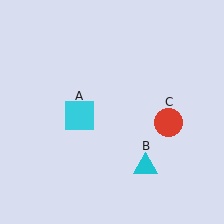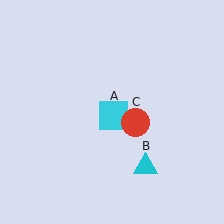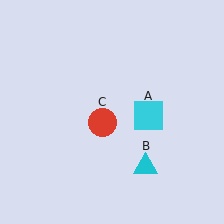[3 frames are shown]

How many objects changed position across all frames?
2 objects changed position: cyan square (object A), red circle (object C).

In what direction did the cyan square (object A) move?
The cyan square (object A) moved right.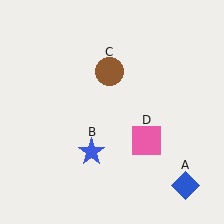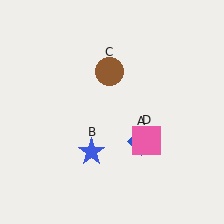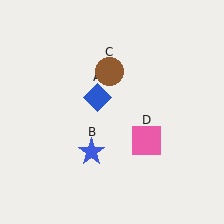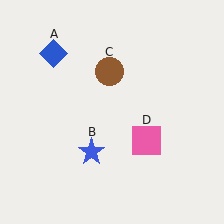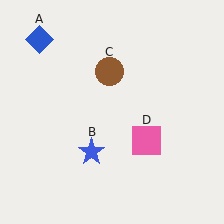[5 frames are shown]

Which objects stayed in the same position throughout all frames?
Blue star (object B) and brown circle (object C) and pink square (object D) remained stationary.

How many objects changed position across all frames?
1 object changed position: blue diamond (object A).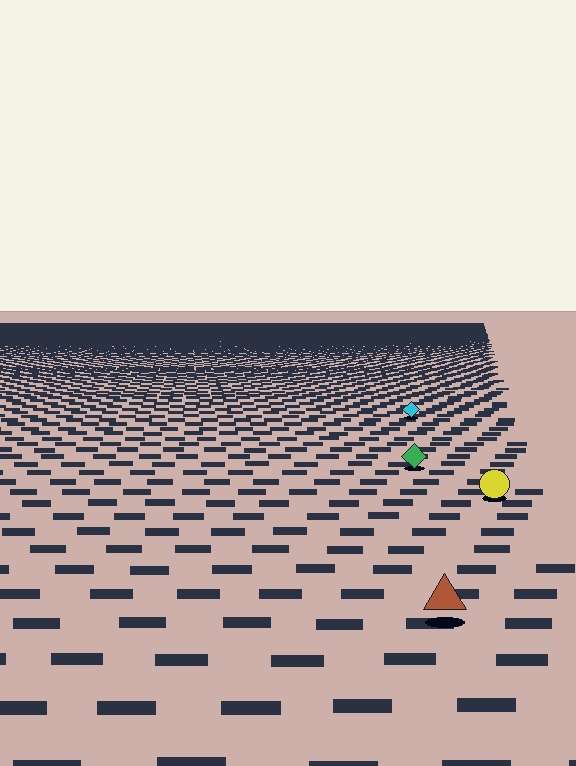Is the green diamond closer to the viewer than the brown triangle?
No. The brown triangle is closer — you can tell from the texture gradient: the ground texture is coarser near it.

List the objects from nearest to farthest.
From nearest to farthest: the brown triangle, the yellow circle, the green diamond, the cyan diamond.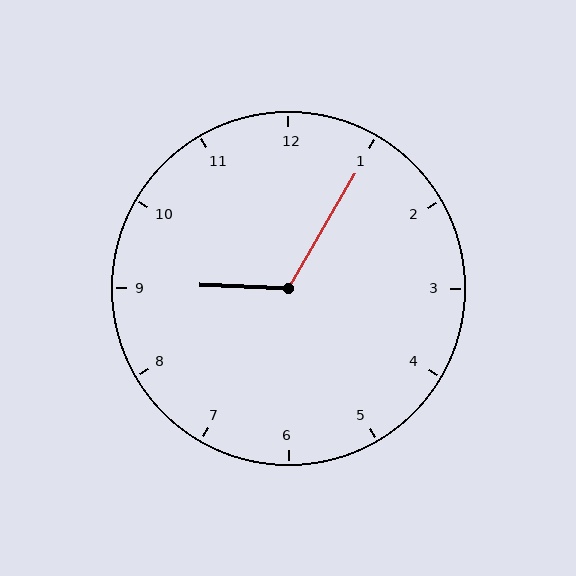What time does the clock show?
9:05.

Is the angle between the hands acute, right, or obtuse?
It is obtuse.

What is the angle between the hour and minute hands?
Approximately 118 degrees.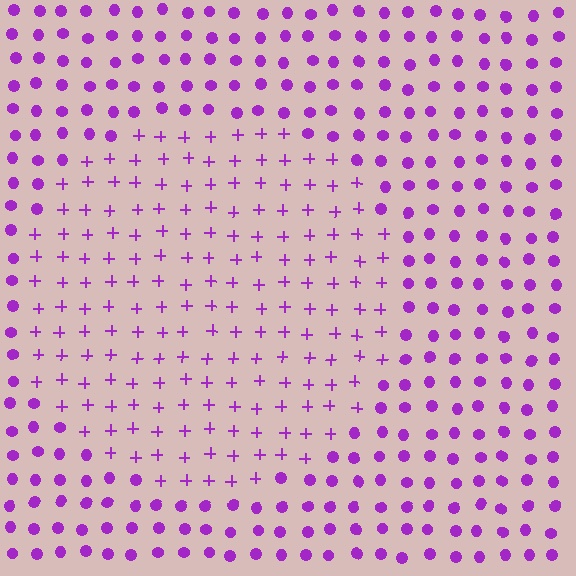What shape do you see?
I see a circle.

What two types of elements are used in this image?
The image uses plus signs inside the circle region and circles outside it.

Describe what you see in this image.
The image is filled with small purple elements arranged in a uniform grid. A circle-shaped region contains plus signs, while the surrounding area contains circles. The boundary is defined purely by the change in element shape.